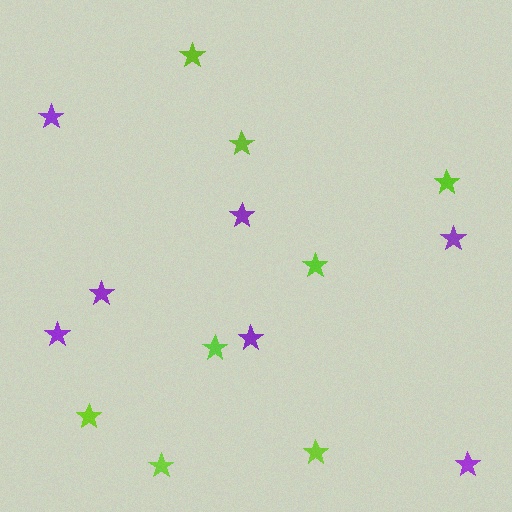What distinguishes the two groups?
There are 2 groups: one group of lime stars (8) and one group of purple stars (7).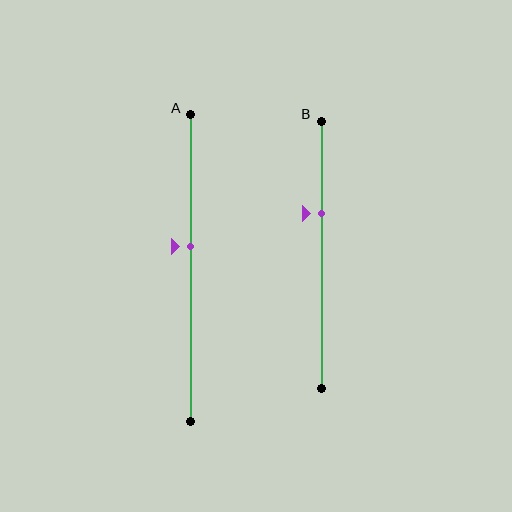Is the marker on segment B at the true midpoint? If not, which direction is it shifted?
No, the marker on segment B is shifted upward by about 15% of the segment length.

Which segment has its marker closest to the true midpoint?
Segment A has its marker closest to the true midpoint.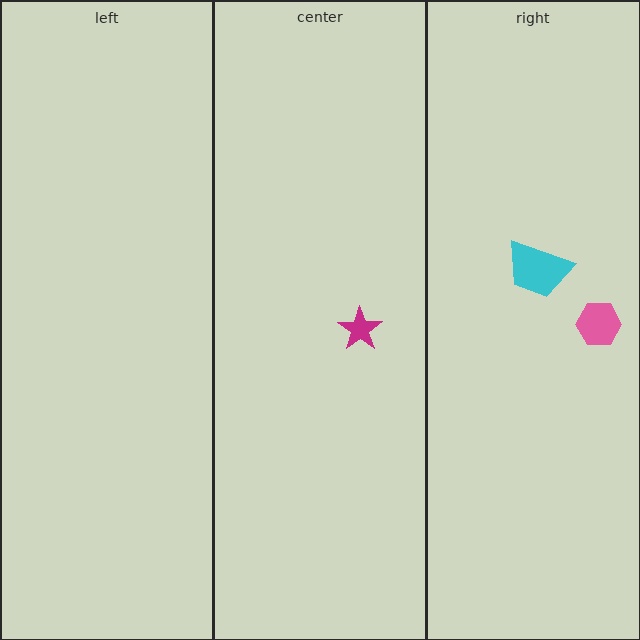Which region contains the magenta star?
The center region.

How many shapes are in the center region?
1.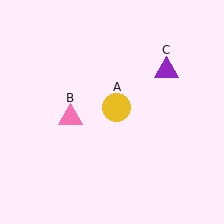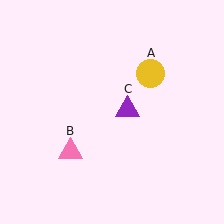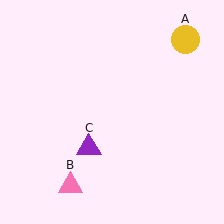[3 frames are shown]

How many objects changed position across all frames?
3 objects changed position: yellow circle (object A), pink triangle (object B), purple triangle (object C).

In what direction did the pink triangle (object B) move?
The pink triangle (object B) moved down.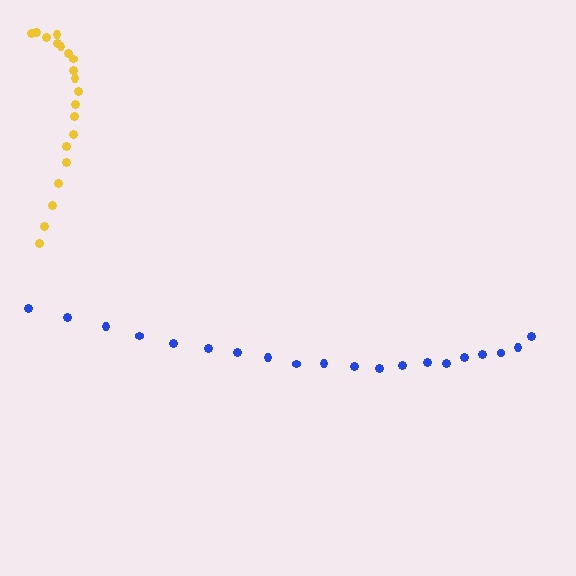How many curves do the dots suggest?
There are 2 distinct paths.